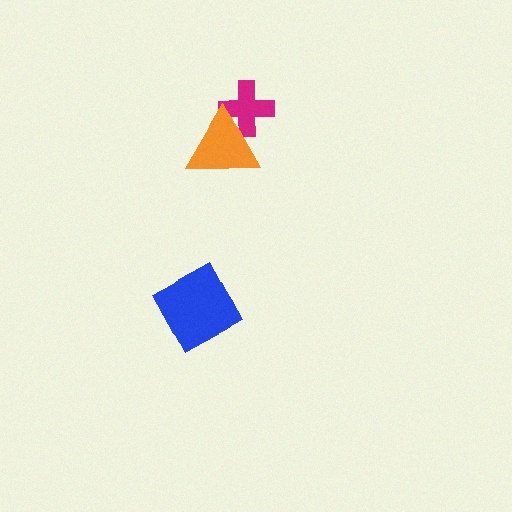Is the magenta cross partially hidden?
Yes, it is partially covered by another shape.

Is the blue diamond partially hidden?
No, no other shape covers it.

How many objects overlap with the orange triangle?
1 object overlaps with the orange triangle.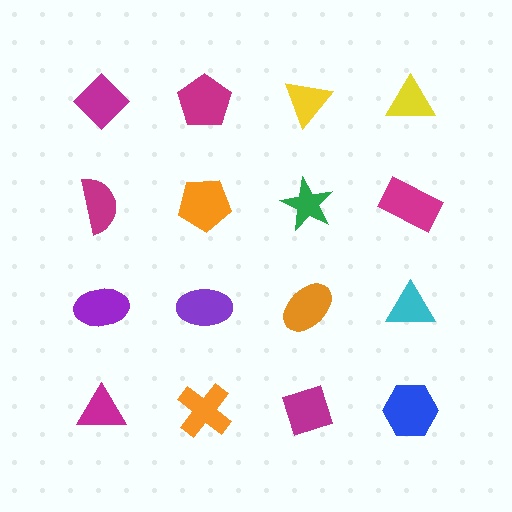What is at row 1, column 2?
A magenta pentagon.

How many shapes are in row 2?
4 shapes.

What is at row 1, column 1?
A magenta diamond.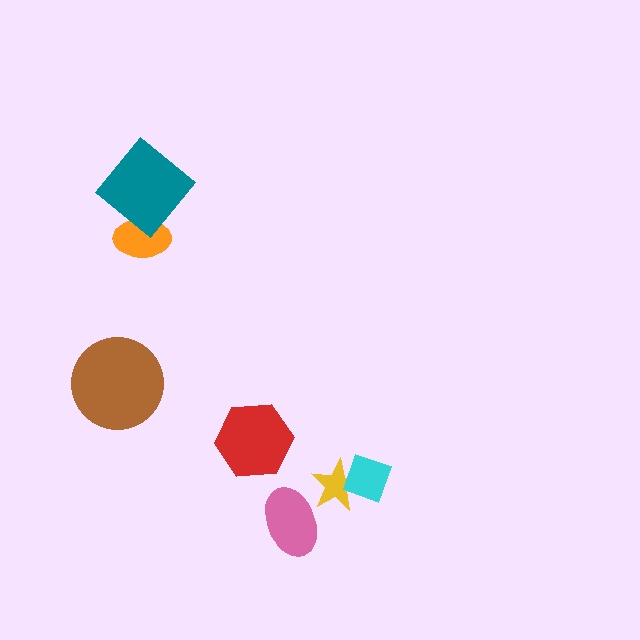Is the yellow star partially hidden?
Yes, it is partially covered by another shape.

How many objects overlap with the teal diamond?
1 object overlaps with the teal diamond.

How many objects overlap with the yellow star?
1 object overlaps with the yellow star.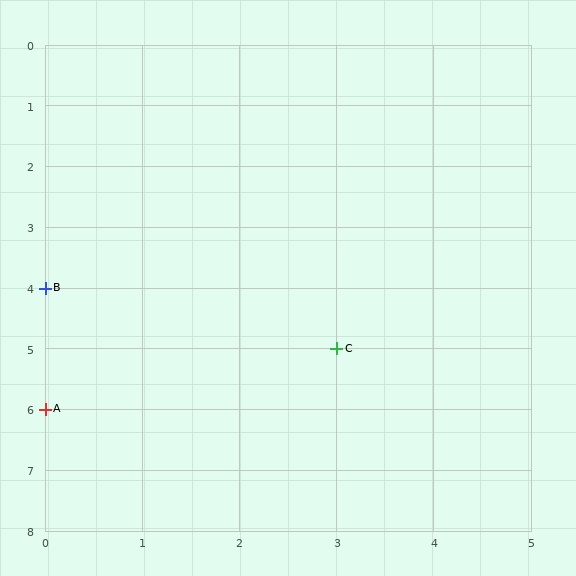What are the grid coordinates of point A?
Point A is at grid coordinates (0, 6).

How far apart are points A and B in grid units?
Points A and B are 2 rows apart.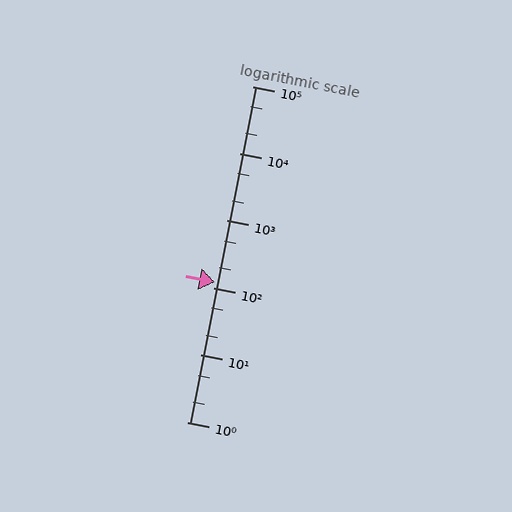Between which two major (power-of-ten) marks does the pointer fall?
The pointer is between 100 and 1000.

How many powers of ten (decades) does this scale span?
The scale spans 5 decades, from 1 to 100000.